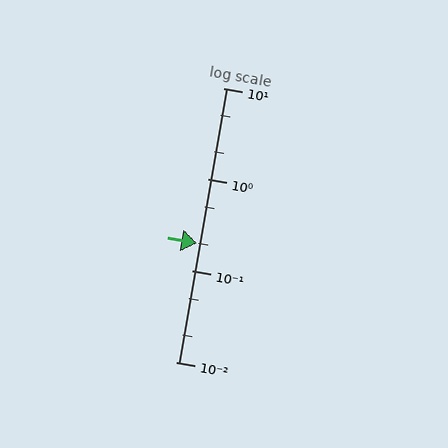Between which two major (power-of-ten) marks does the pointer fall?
The pointer is between 0.1 and 1.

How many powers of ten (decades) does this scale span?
The scale spans 3 decades, from 0.01 to 10.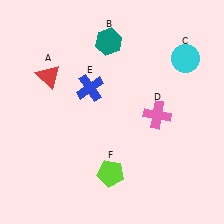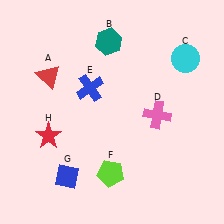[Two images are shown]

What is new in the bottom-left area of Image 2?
A red star (H) was added in the bottom-left area of Image 2.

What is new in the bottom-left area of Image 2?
A blue diamond (G) was added in the bottom-left area of Image 2.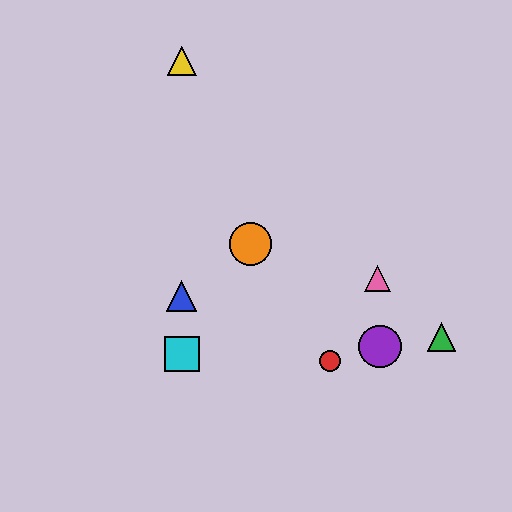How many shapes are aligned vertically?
3 shapes (the blue triangle, the yellow triangle, the cyan square) are aligned vertically.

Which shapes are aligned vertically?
The blue triangle, the yellow triangle, the cyan square are aligned vertically.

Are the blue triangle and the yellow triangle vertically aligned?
Yes, both are at x≈182.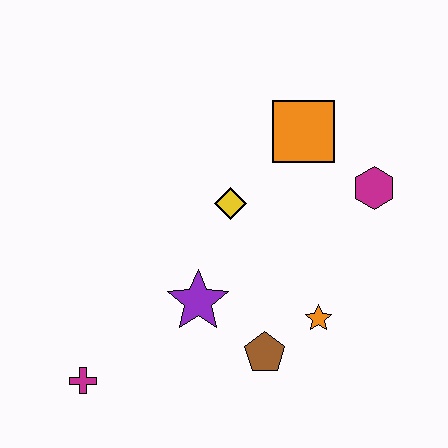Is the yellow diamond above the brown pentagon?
Yes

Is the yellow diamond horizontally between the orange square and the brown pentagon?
No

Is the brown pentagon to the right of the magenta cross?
Yes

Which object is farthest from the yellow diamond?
The magenta cross is farthest from the yellow diamond.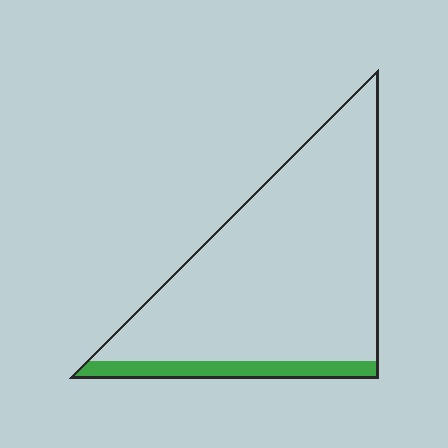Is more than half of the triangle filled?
No.